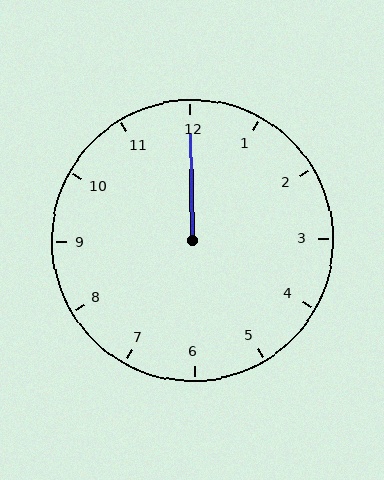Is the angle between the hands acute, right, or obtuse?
It is acute.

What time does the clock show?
12:00.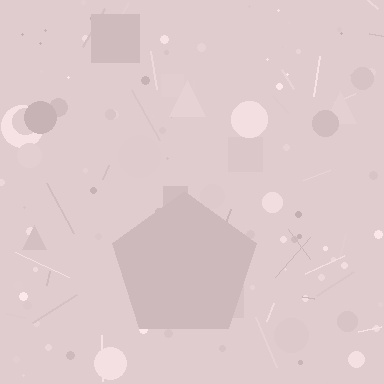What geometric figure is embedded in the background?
A pentagon is embedded in the background.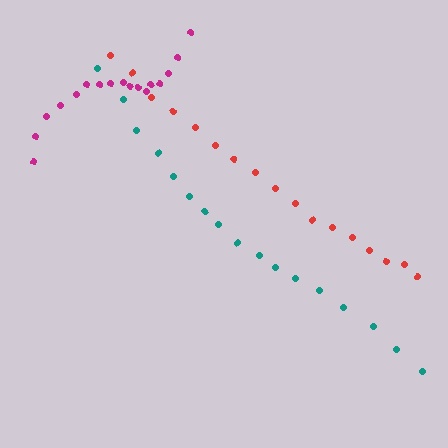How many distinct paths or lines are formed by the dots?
There are 3 distinct paths.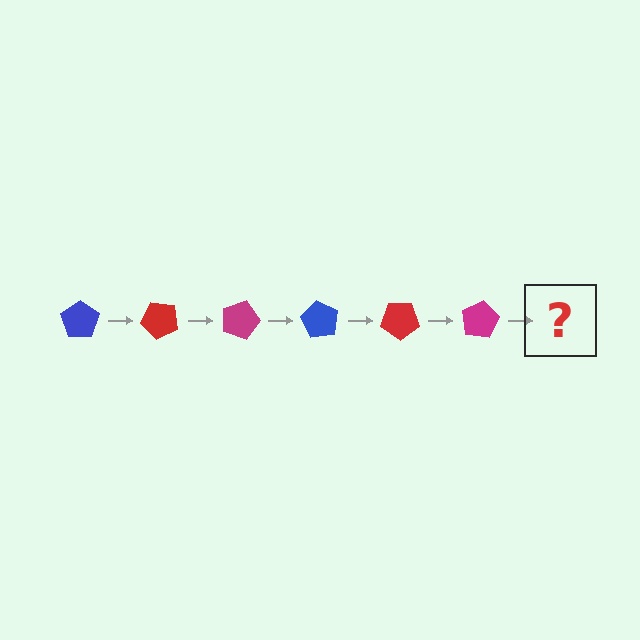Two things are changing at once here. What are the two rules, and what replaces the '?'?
The two rules are that it rotates 45 degrees each step and the color cycles through blue, red, and magenta. The '?' should be a blue pentagon, rotated 270 degrees from the start.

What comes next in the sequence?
The next element should be a blue pentagon, rotated 270 degrees from the start.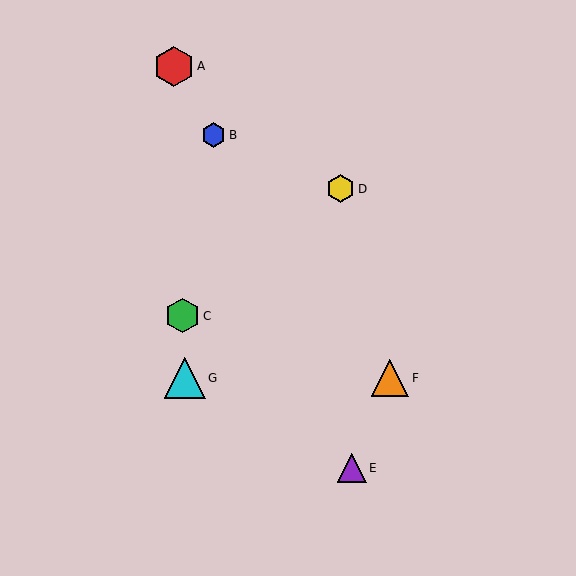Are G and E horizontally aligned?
No, G is at y≈378 and E is at y≈468.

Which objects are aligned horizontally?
Objects F, G are aligned horizontally.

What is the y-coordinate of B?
Object B is at y≈135.